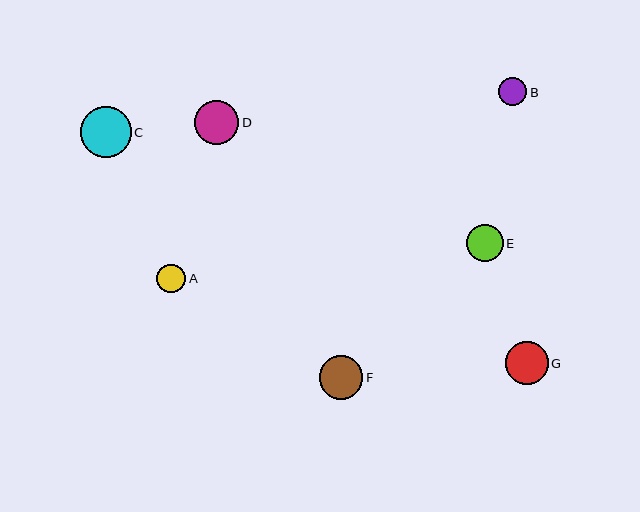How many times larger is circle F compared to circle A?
Circle F is approximately 1.5 times the size of circle A.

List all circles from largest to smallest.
From largest to smallest: C, D, F, G, E, A, B.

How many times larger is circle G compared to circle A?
Circle G is approximately 1.5 times the size of circle A.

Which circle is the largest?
Circle C is the largest with a size of approximately 51 pixels.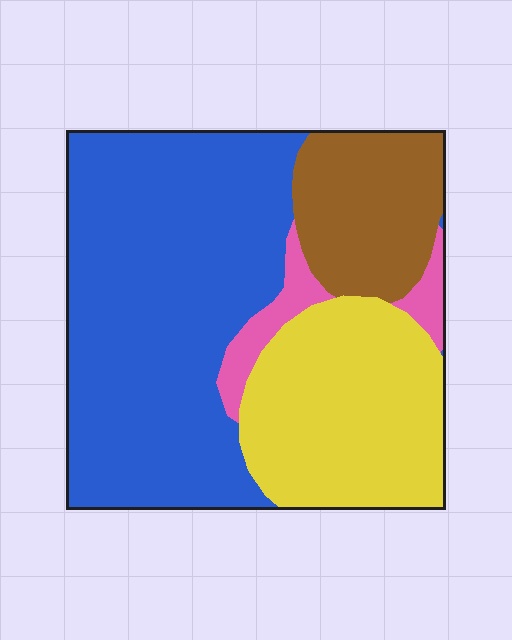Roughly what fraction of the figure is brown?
Brown takes up about one sixth (1/6) of the figure.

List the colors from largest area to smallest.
From largest to smallest: blue, yellow, brown, pink.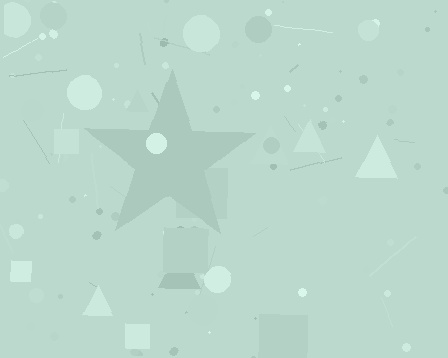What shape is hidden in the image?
A star is hidden in the image.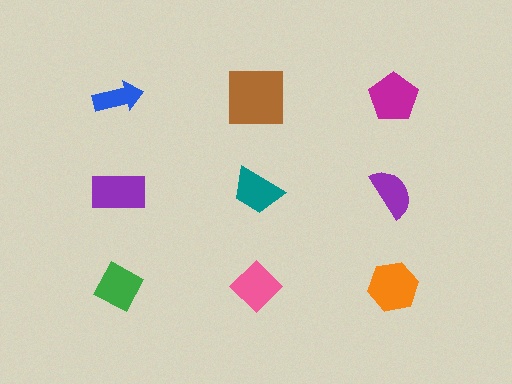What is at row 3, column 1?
A green diamond.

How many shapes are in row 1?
3 shapes.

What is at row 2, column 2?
A teal trapezoid.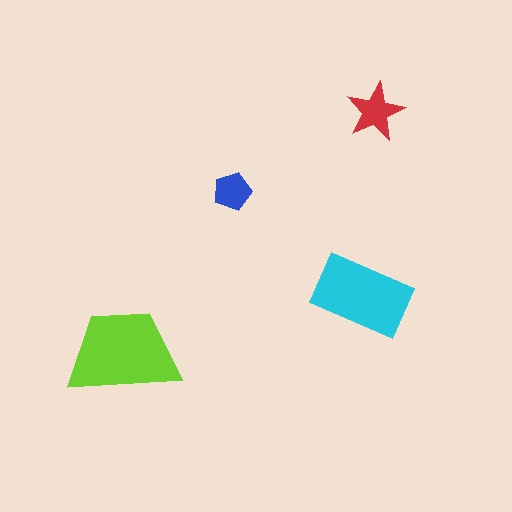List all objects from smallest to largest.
The blue pentagon, the red star, the cyan rectangle, the lime trapezoid.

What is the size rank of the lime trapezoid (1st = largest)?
1st.